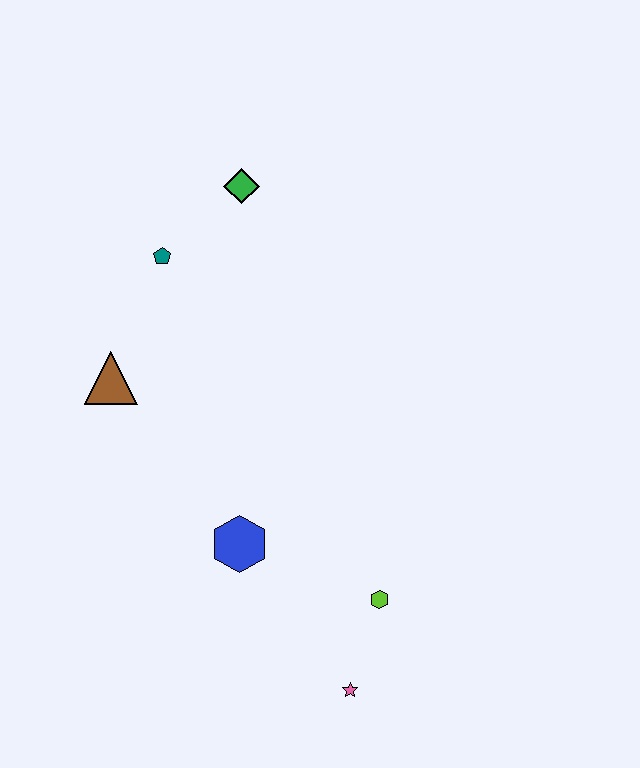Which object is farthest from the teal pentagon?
The pink star is farthest from the teal pentagon.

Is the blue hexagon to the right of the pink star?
No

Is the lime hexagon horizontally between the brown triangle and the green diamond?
No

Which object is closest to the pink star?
The lime hexagon is closest to the pink star.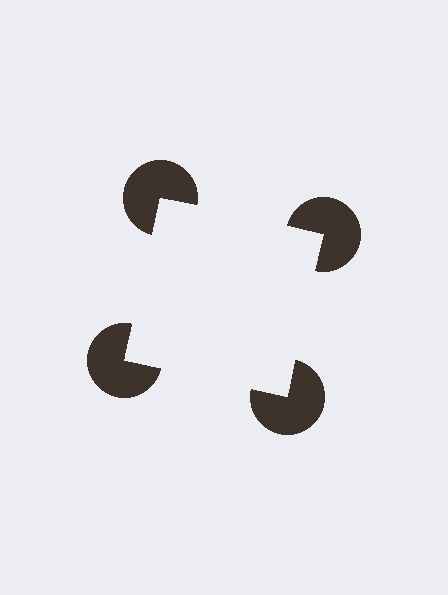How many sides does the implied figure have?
4 sides.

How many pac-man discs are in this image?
There are 4 — one at each vertex of the illusory square.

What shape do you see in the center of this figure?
An illusory square — its edges are inferred from the aligned wedge cuts in the pac-man discs, not physically drawn.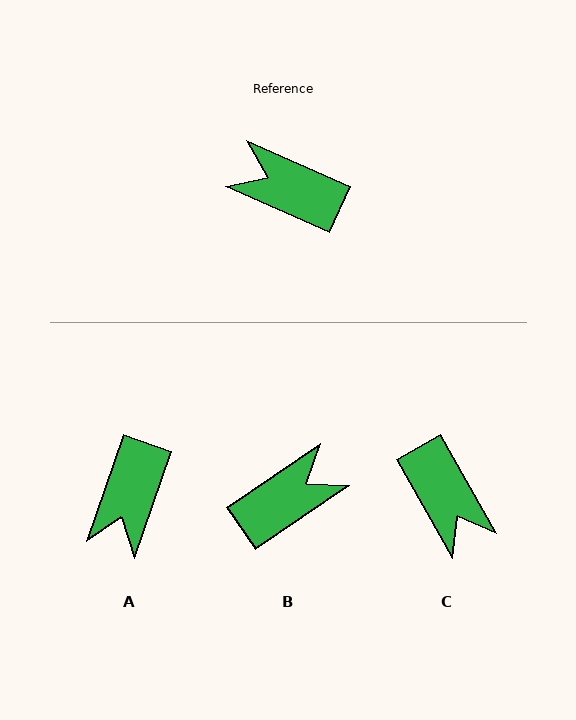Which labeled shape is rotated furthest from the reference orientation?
C, about 143 degrees away.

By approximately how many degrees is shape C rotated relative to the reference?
Approximately 143 degrees counter-clockwise.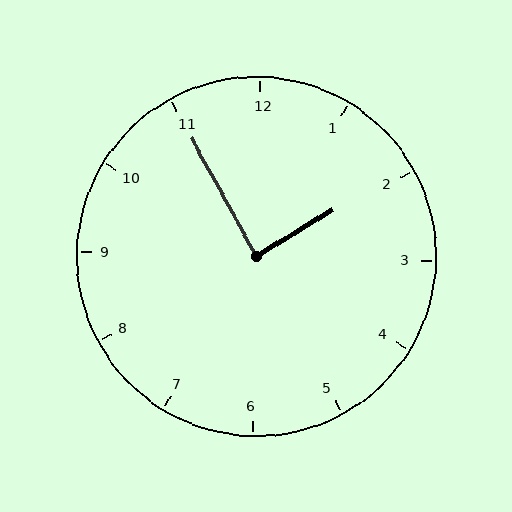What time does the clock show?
1:55.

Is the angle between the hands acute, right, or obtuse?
It is right.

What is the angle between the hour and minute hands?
Approximately 88 degrees.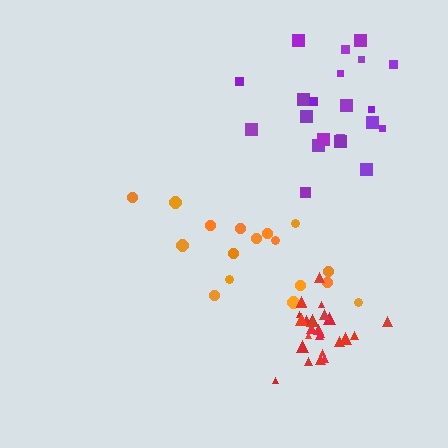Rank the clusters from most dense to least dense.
red, purple, orange.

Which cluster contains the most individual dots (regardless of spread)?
Red (29).